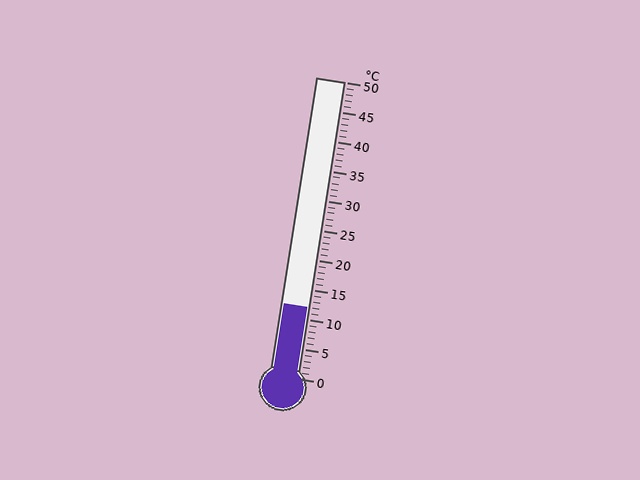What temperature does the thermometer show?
The thermometer shows approximately 12°C.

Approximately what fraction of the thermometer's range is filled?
The thermometer is filled to approximately 25% of its range.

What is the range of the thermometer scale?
The thermometer scale ranges from 0°C to 50°C.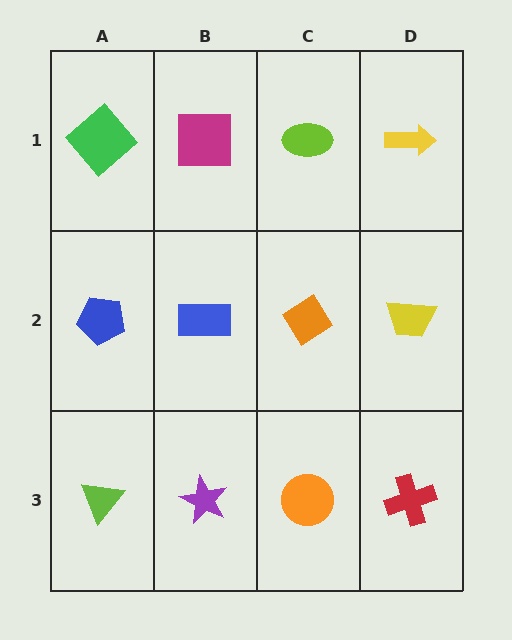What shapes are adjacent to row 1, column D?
A yellow trapezoid (row 2, column D), a lime ellipse (row 1, column C).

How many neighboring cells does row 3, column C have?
3.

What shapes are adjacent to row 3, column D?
A yellow trapezoid (row 2, column D), an orange circle (row 3, column C).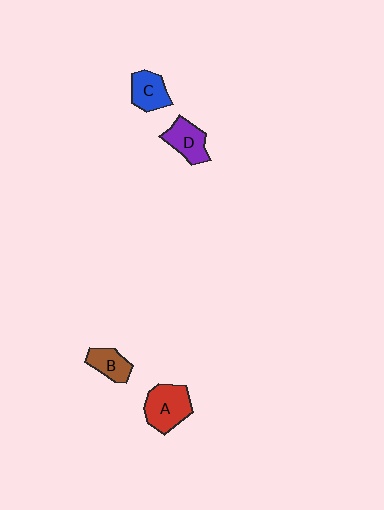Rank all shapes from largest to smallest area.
From largest to smallest: A (red), D (purple), C (blue), B (brown).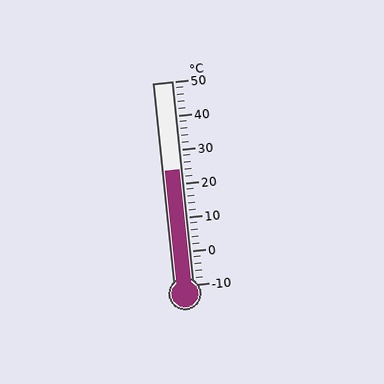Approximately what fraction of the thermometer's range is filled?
The thermometer is filled to approximately 55% of its range.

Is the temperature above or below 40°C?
The temperature is below 40°C.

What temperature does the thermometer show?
The thermometer shows approximately 24°C.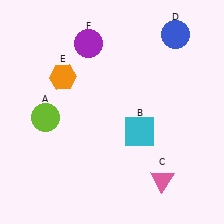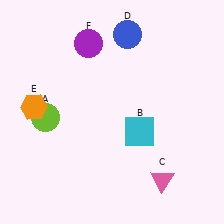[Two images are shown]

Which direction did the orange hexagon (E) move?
The orange hexagon (E) moved down.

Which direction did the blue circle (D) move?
The blue circle (D) moved left.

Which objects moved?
The objects that moved are: the blue circle (D), the orange hexagon (E).